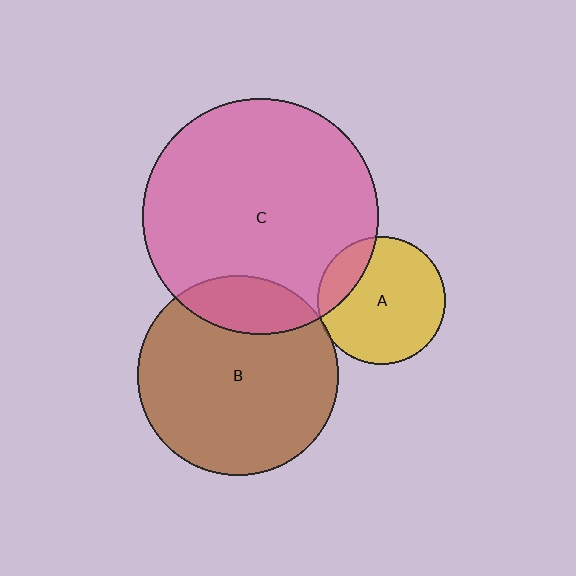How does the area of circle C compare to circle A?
Approximately 3.4 times.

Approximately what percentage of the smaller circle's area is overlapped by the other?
Approximately 5%.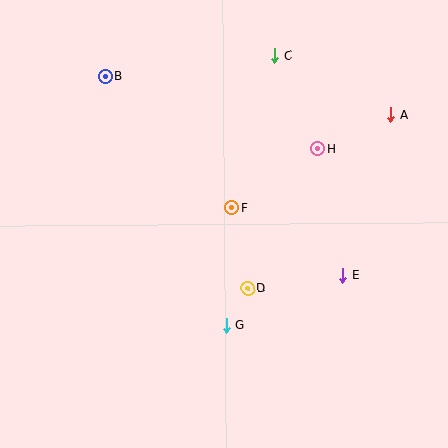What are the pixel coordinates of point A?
Point A is at (391, 114).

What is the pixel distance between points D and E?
The distance between D and E is 96 pixels.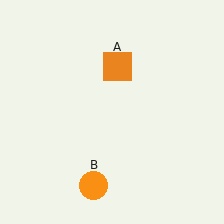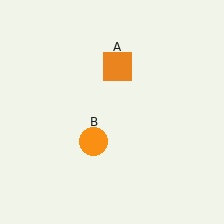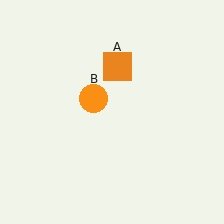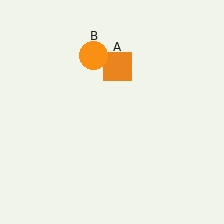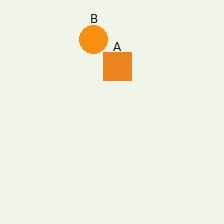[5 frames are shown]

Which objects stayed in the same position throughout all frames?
Orange square (object A) remained stationary.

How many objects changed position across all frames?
1 object changed position: orange circle (object B).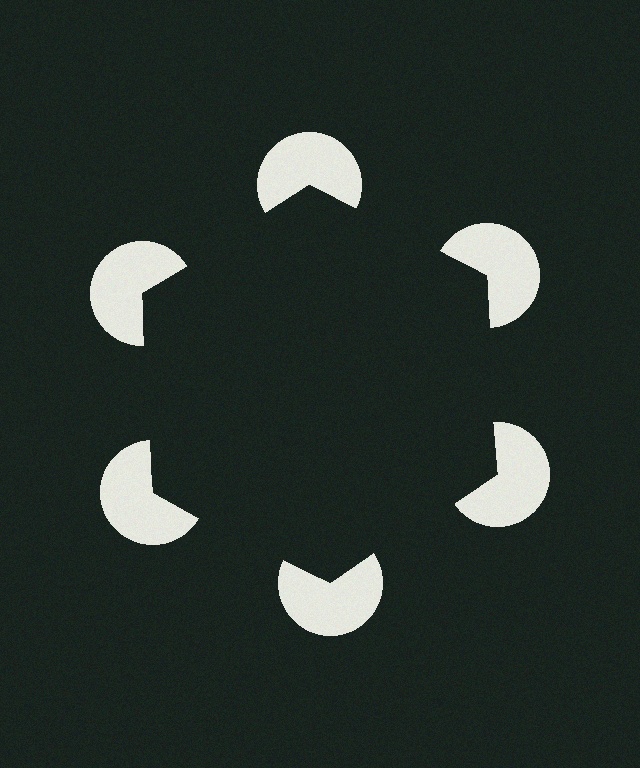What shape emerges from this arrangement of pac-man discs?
An illusory hexagon — its edges are inferred from the aligned wedge cuts in the pac-man discs, not physically drawn.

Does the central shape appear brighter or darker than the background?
It typically appears slightly darker than the background, even though no actual brightness change is drawn.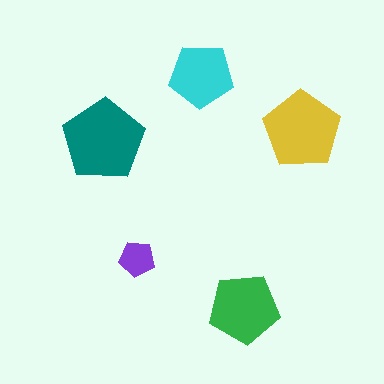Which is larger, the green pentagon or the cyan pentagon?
The green one.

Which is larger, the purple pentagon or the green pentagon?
The green one.